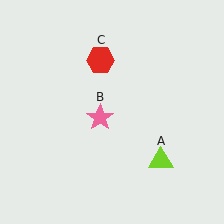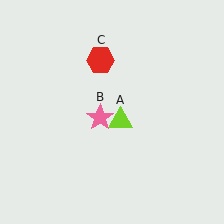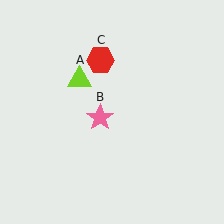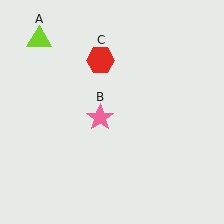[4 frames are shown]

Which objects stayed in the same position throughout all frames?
Pink star (object B) and red hexagon (object C) remained stationary.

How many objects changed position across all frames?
1 object changed position: lime triangle (object A).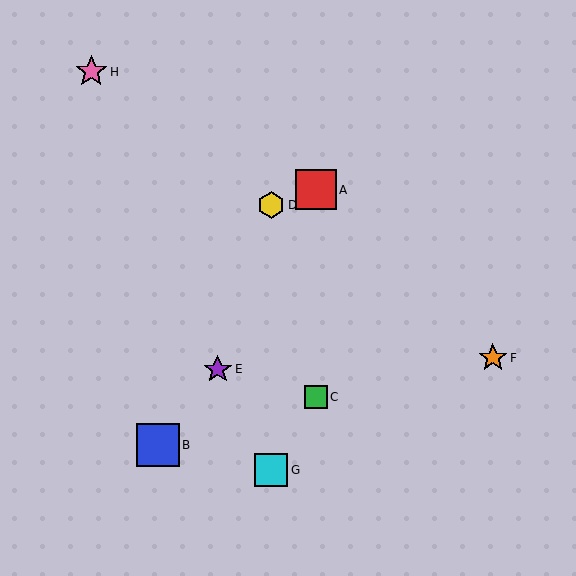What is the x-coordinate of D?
Object D is at x≈271.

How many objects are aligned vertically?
2 objects (D, G) are aligned vertically.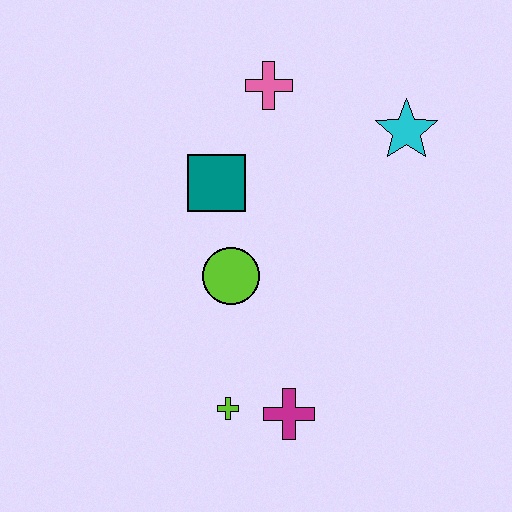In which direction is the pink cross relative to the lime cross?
The pink cross is above the lime cross.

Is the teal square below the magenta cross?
No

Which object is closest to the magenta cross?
The lime cross is closest to the magenta cross.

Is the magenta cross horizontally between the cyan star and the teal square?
Yes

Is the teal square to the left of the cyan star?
Yes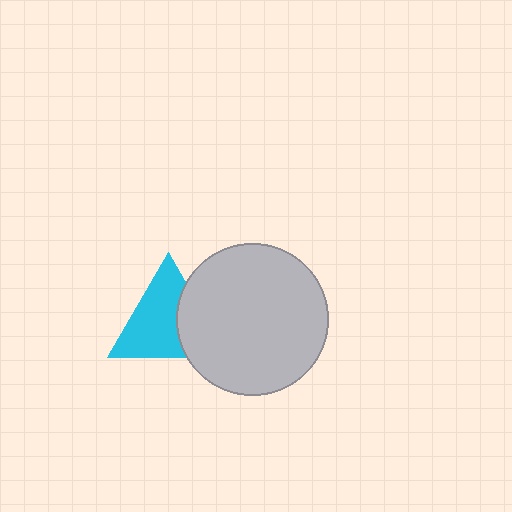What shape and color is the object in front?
The object in front is a light gray circle.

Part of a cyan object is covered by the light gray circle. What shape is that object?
It is a triangle.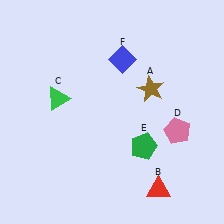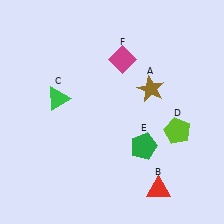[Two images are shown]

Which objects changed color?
D changed from pink to lime. F changed from blue to magenta.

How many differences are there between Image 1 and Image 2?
There are 2 differences between the two images.